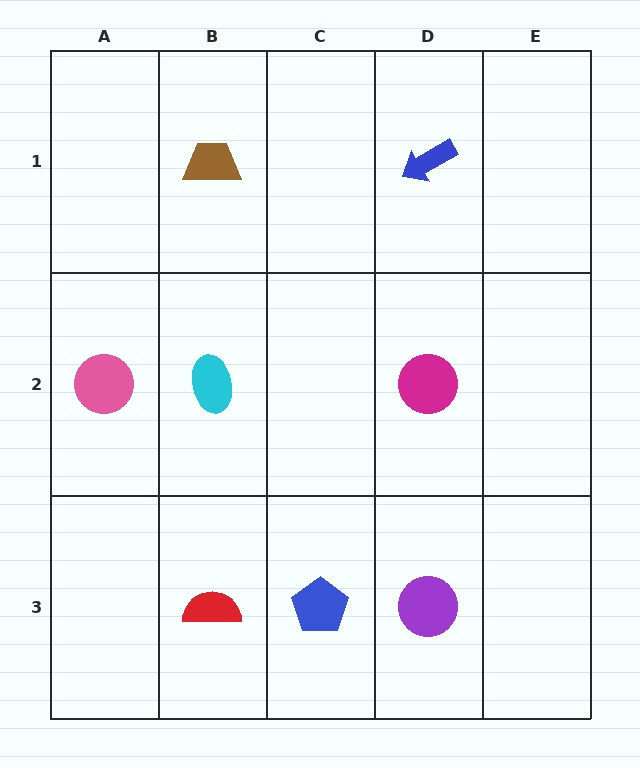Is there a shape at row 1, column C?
No, that cell is empty.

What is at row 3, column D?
A purple circle.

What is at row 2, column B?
A cyan ellipse.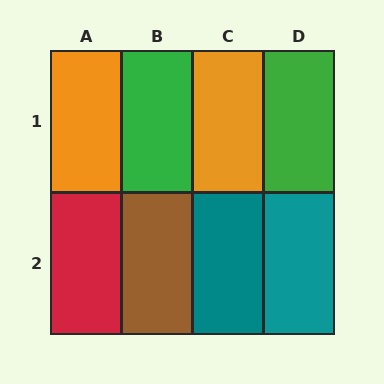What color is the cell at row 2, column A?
Red.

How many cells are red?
1 cell is red.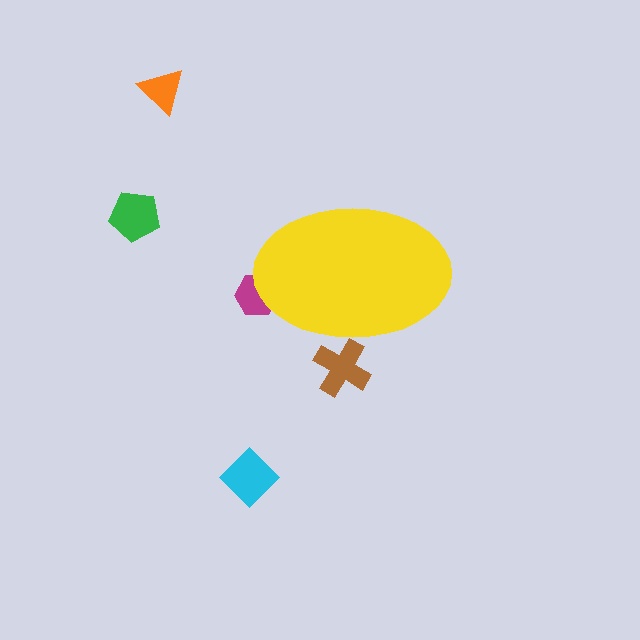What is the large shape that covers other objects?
A yellow ellipse.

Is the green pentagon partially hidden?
No, the green pentagon is fully visible.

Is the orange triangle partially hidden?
No, the orange triangle is fully visible.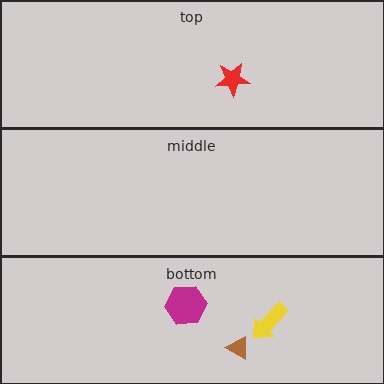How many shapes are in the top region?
1.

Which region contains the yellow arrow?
The bottom region.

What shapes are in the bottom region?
The yellow arrow, the magenta hexagon, the brown triangle.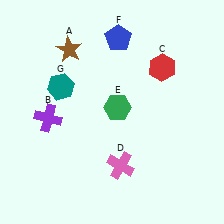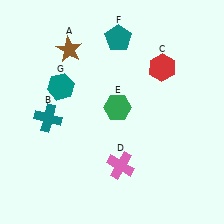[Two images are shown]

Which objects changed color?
B changed from purple to teal. F changed from blue to teal.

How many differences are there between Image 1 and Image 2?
There are 2 differences between the two images.